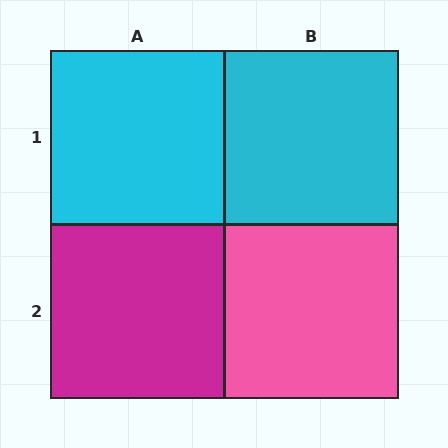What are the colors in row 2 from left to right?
Magenta, pink.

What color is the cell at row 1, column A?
Cyan.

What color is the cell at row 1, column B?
Cyan.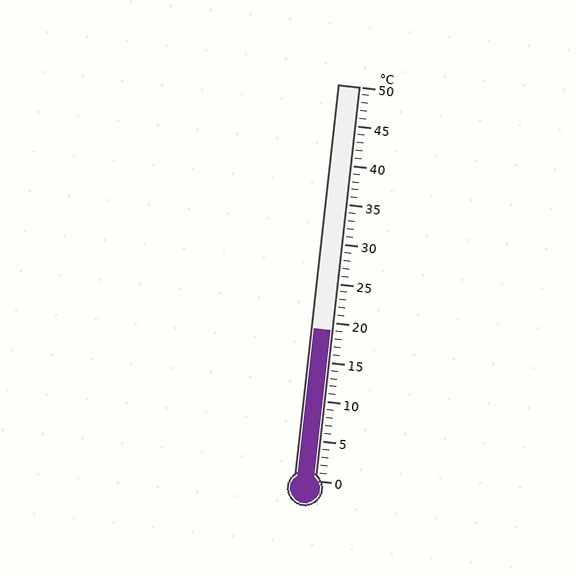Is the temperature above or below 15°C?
The temperature is above 15°C.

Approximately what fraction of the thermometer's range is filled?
The thermometer is filled to approximately 40% of its range.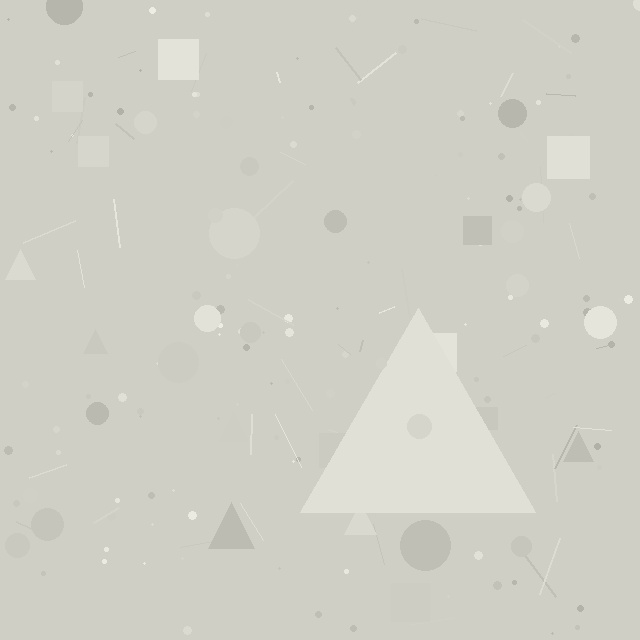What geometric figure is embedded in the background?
A triangle is embedded in the background.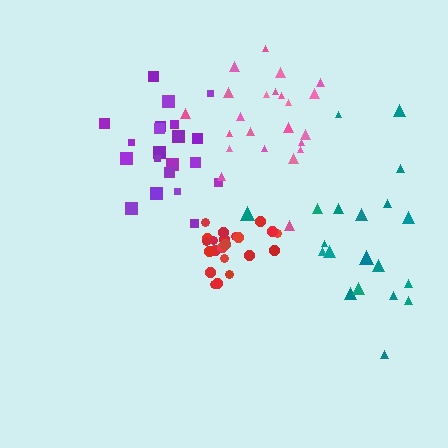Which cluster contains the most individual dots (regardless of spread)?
Pink (24).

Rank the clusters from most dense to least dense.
red, pink, purple, teal.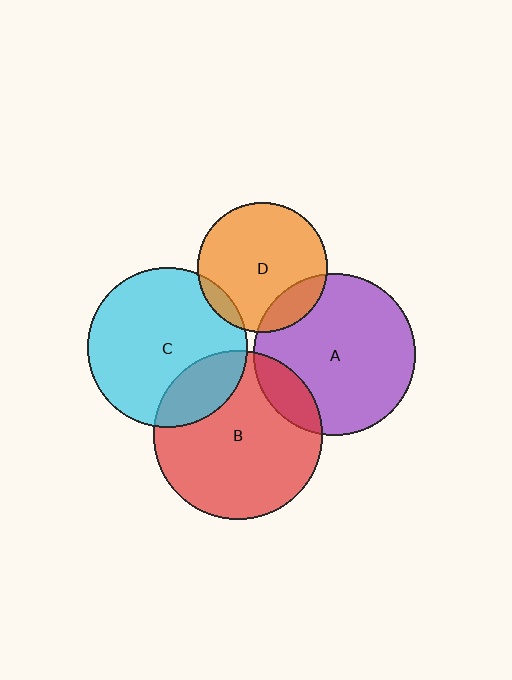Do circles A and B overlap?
Yes.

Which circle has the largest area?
Circle B (red).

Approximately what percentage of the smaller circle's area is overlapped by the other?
Approximately 15%.